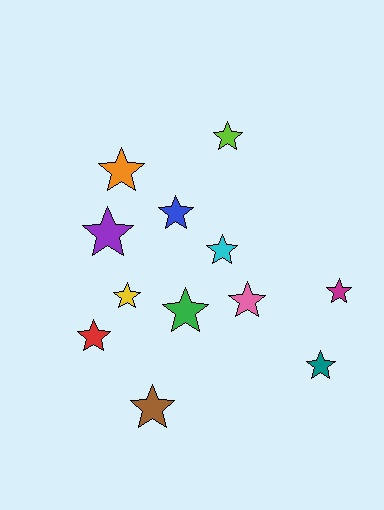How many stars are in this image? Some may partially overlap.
There are 12 stars.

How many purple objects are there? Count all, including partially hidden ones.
There is 1 purple object.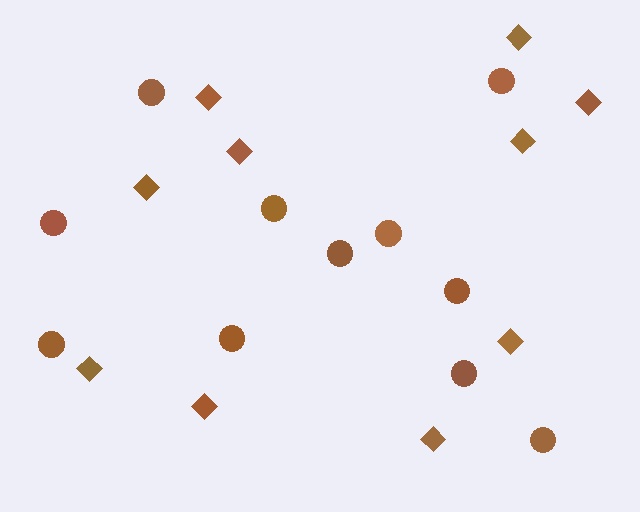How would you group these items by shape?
There are 2 groups: one group of circles (11) and one group of diamonds (10).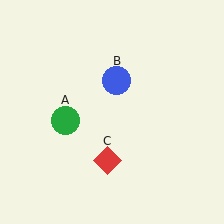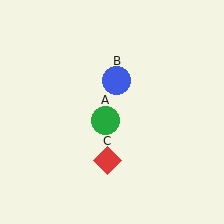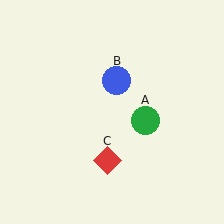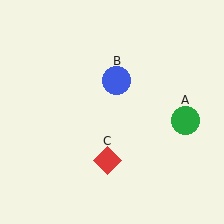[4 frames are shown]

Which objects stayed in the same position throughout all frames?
Blue circle (object B) and red diamond (object C) remained stationary.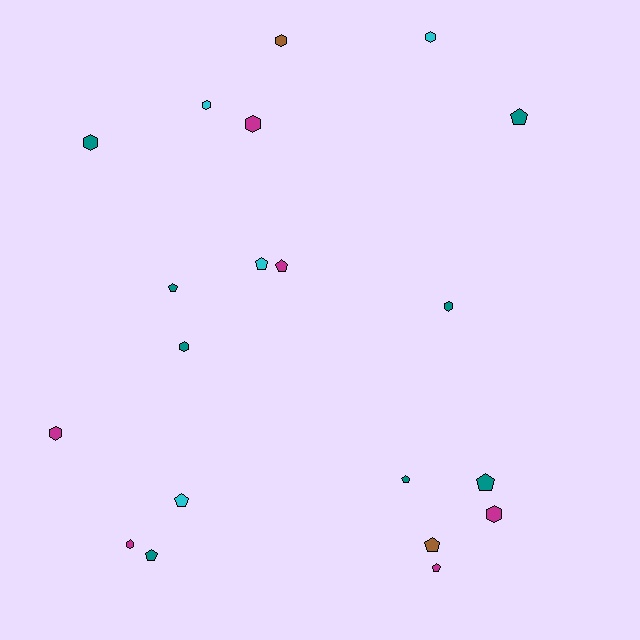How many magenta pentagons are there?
There are 2 magenta pentagons.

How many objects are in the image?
There are 20 objects.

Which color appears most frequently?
Teal, with 8 objects.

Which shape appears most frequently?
Hexagon, with 10 objects.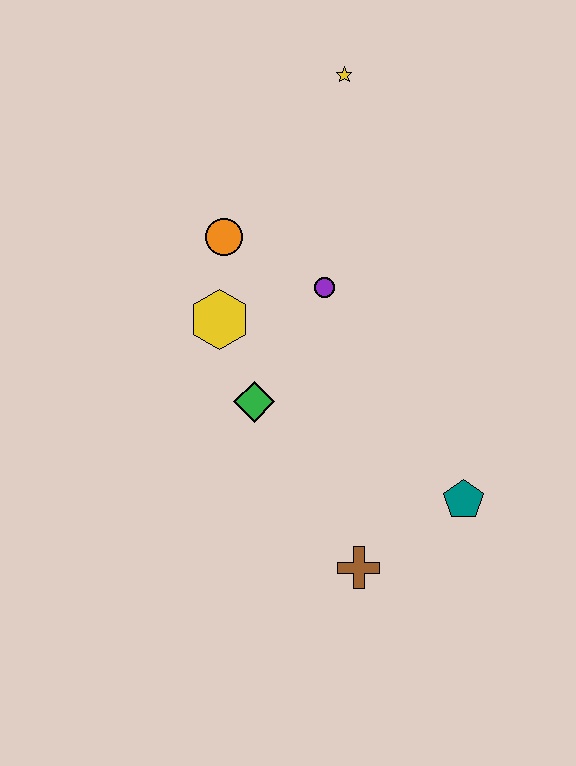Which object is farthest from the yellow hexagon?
The teal pentagon is farthest from the yellow hexagon.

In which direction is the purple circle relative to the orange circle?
The purple circle is to the right of the orange circle.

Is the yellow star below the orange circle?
No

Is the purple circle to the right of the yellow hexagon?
Yes